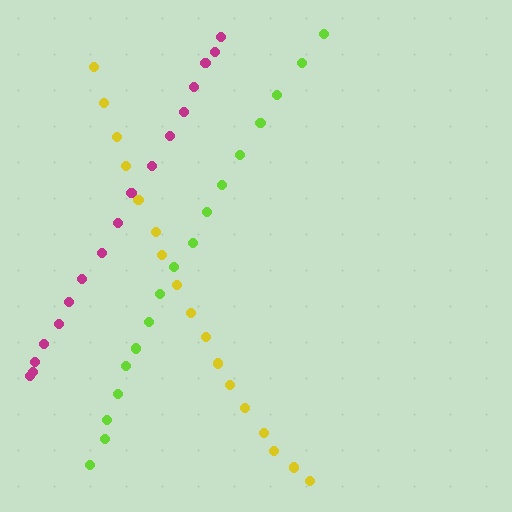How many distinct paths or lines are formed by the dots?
There are 3 distinct paths.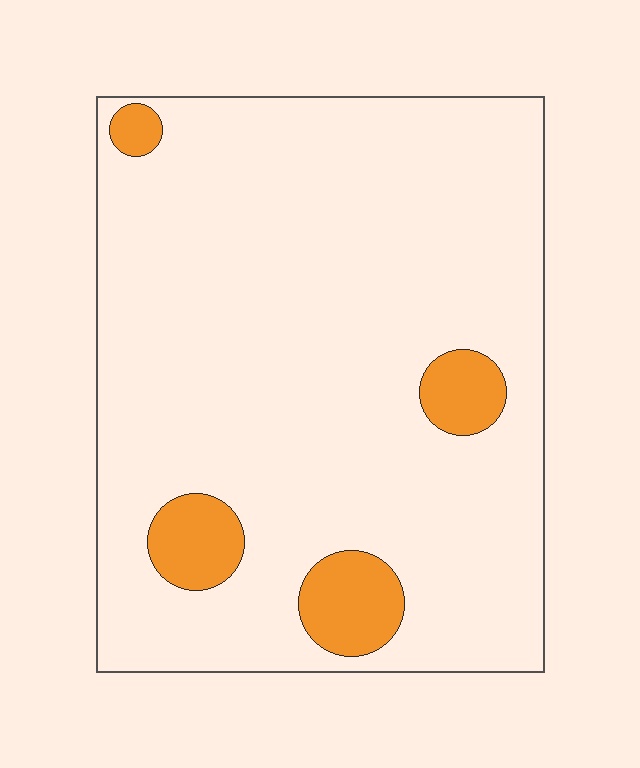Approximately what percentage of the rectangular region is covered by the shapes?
Approximately 10%.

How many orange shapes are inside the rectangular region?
4.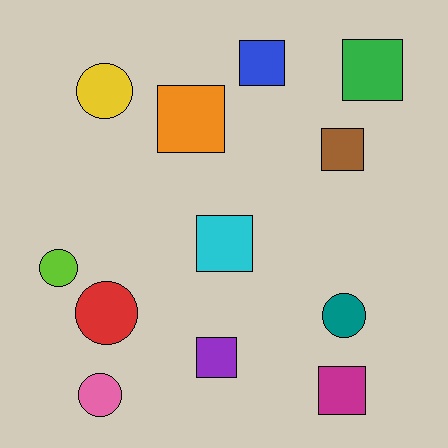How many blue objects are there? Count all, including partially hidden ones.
There is 1 blue object.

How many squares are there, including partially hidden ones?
There are 7 squares.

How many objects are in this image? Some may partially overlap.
There are 12 objects.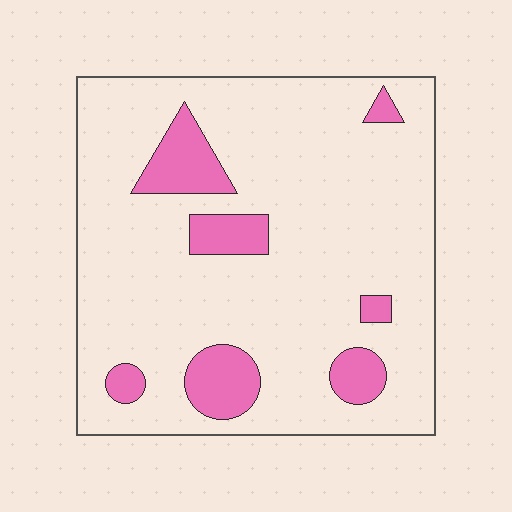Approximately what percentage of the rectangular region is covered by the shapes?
Approximately 15%.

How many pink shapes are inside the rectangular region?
7.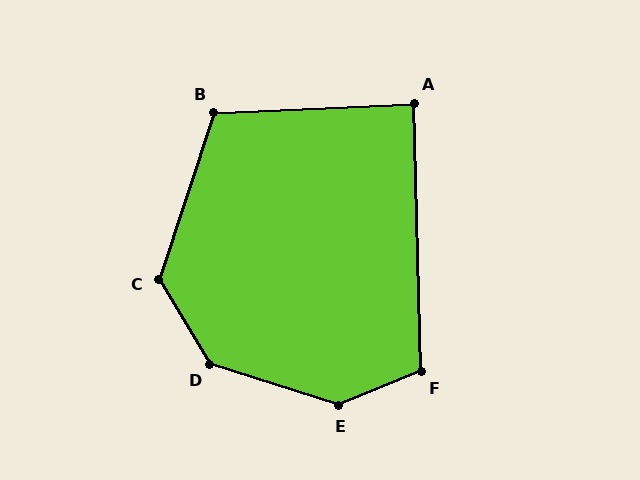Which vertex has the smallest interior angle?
A, at approximately 89 degrees.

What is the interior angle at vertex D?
Approximately 139 degrees (obtuse).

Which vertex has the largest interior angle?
E, at approximately 141 degrees.